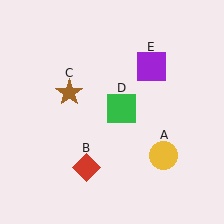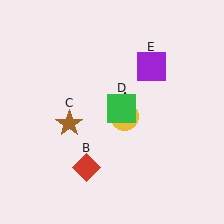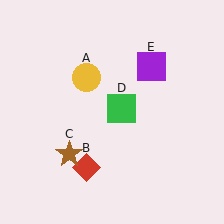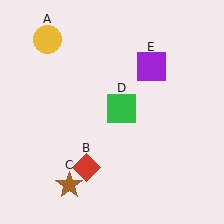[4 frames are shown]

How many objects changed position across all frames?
2 objects changed position: yellow circle (object A), brown star (object C).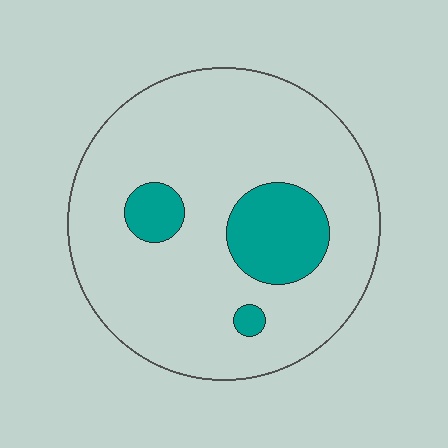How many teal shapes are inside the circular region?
3.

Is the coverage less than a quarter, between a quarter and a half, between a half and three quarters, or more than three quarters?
Less than a quarter.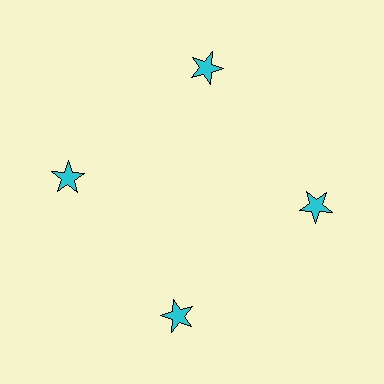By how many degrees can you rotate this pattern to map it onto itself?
The pattern maps onto itself every 90 degrees of rotation.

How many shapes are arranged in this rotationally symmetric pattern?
There are 4 shapes, arranged in 4 groups of 1.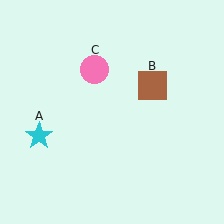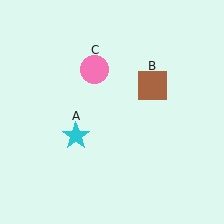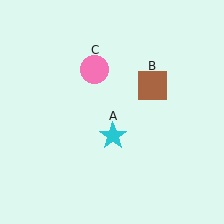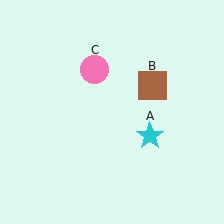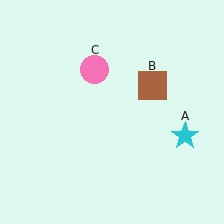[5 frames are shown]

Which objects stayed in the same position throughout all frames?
Brown square (object B) and pink circle (object C) remained stationary.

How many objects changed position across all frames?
1 object changed position: cyan star (object A).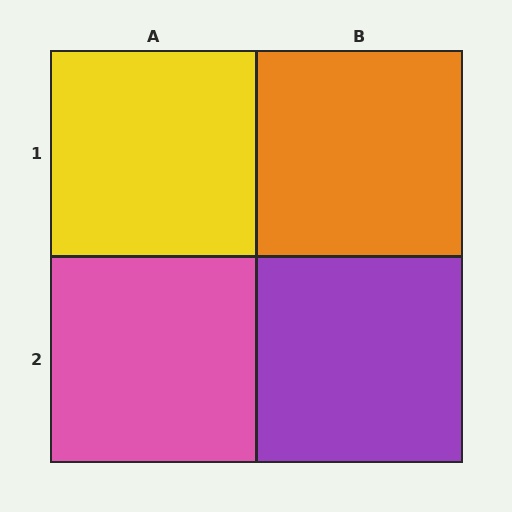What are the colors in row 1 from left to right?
Yellow, orange.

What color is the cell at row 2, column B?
Purple.